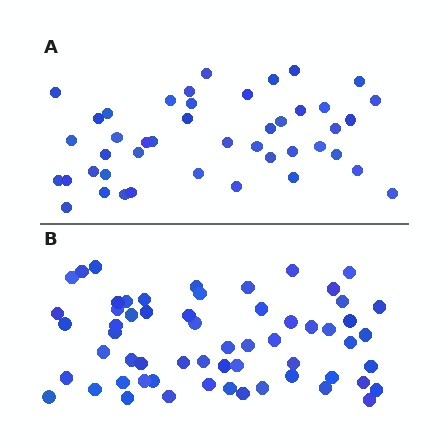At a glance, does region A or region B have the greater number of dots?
Region B (the bottom region) has more dots.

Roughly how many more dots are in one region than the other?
Region B has approximately 15 more dots than region A.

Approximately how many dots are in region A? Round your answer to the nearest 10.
About 40 dots. (The exact count is 44, which rounds to 40.)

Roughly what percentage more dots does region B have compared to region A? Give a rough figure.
About 35% more.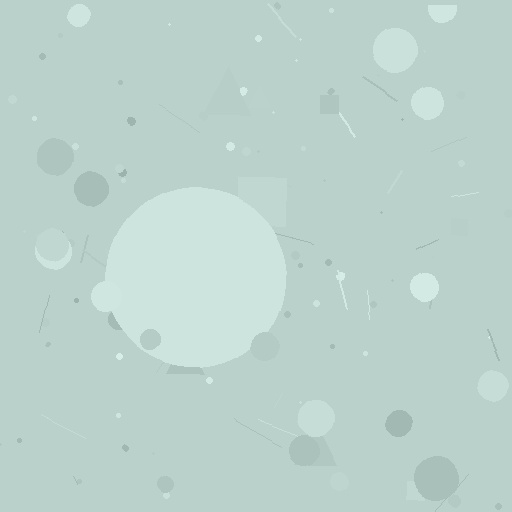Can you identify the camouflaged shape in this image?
The camouflaged shape is a circle.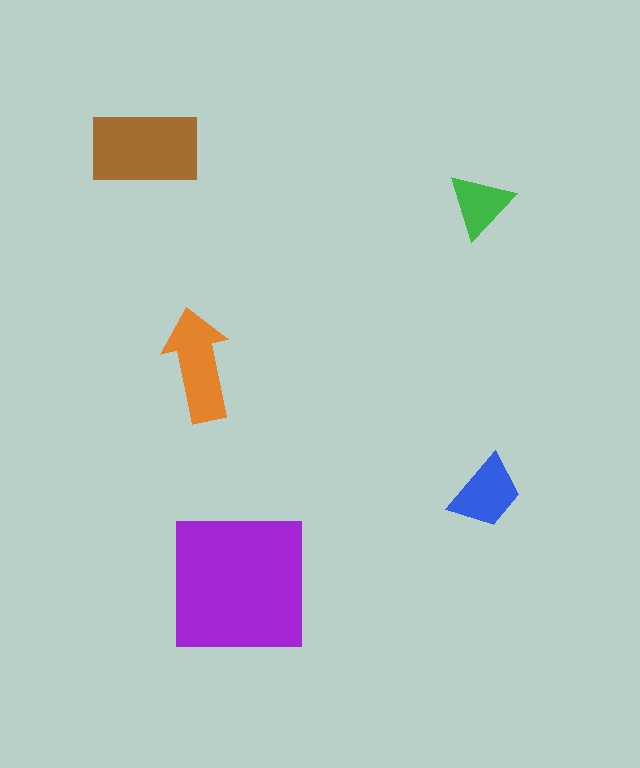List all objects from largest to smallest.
The purple square, the brown rectangle, the orange arrow, the blue trapezoid, the green triangle.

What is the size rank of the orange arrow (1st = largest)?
3rd.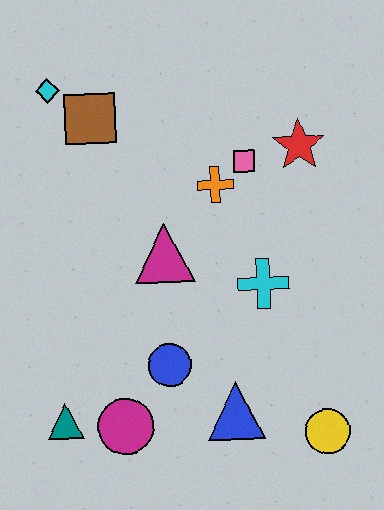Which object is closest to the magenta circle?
The teal triangle is closest to the magenta circle.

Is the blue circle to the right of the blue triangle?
No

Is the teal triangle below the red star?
Yes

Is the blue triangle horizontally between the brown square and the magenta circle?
No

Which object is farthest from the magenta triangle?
The yellow circle is farthest from the magenta triangle.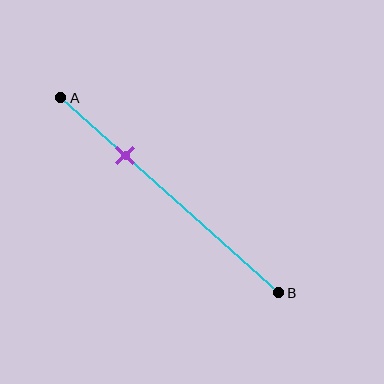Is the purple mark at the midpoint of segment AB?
No, the mark is at about 30% from A, not at the 50% midpoint.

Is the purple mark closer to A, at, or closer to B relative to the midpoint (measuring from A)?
The purple mark is closer to point A than the midpoint of segment AB.